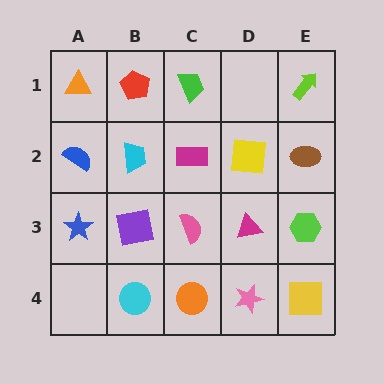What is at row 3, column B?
A purple square.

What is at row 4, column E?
A yellow square.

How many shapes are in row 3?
5 shapes.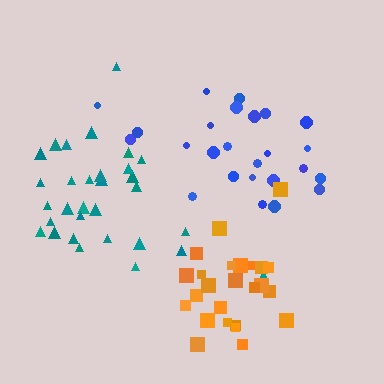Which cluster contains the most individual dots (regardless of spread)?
Teal (31).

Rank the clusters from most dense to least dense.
teal, orange, blue.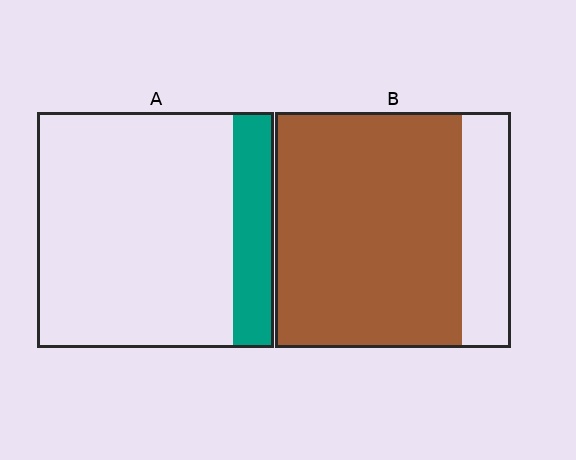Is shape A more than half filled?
No.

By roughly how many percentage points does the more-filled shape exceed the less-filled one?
By roughly 60 percentage points (B over A).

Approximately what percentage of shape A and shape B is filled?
A is approximately 15% and B is approximately 80%.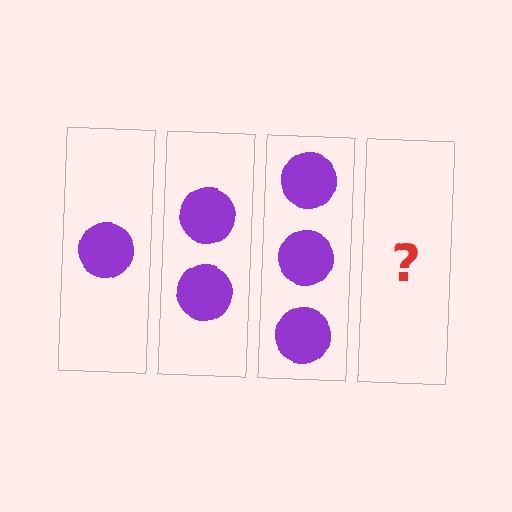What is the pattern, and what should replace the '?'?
The pattern is that each step adds one more circle. The '?' should be 4 circles.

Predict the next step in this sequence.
The next step is 4 circles.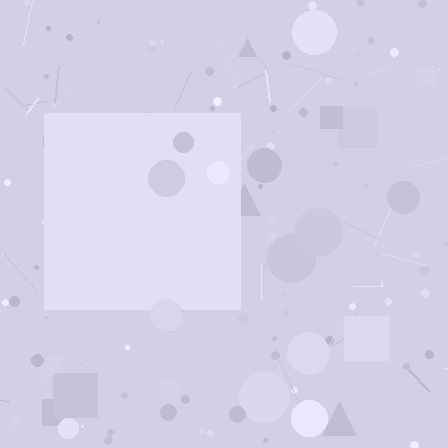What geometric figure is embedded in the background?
A square is embedded in the background.